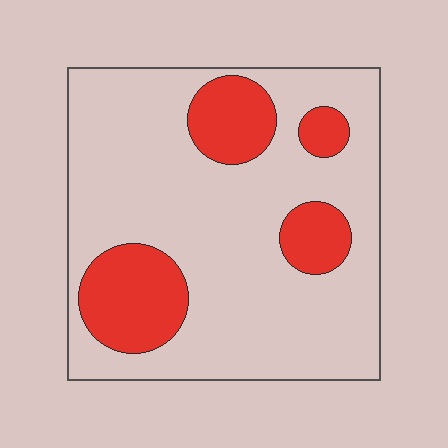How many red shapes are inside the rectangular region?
4.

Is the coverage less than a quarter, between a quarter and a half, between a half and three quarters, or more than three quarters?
Less than a quarter.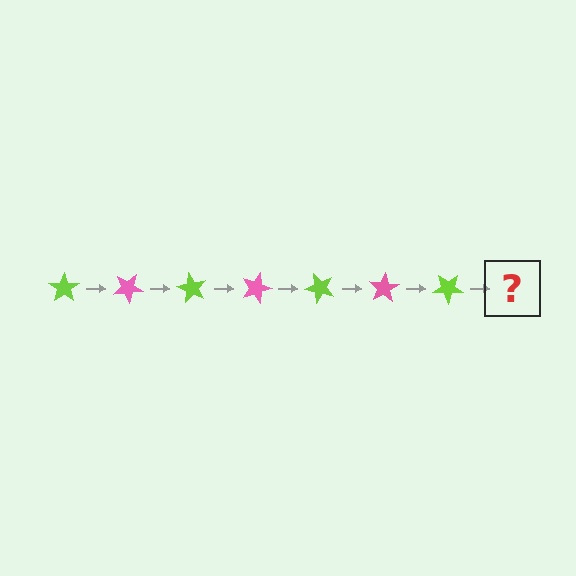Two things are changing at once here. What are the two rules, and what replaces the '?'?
The two rules are that it rotates 30 degrees each step and the color cycles through lime and pink. The '?' should be a pink star, rotated 210 degrees from the start.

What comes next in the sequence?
The next element should be a pink star, rotated 210 degrees from the start.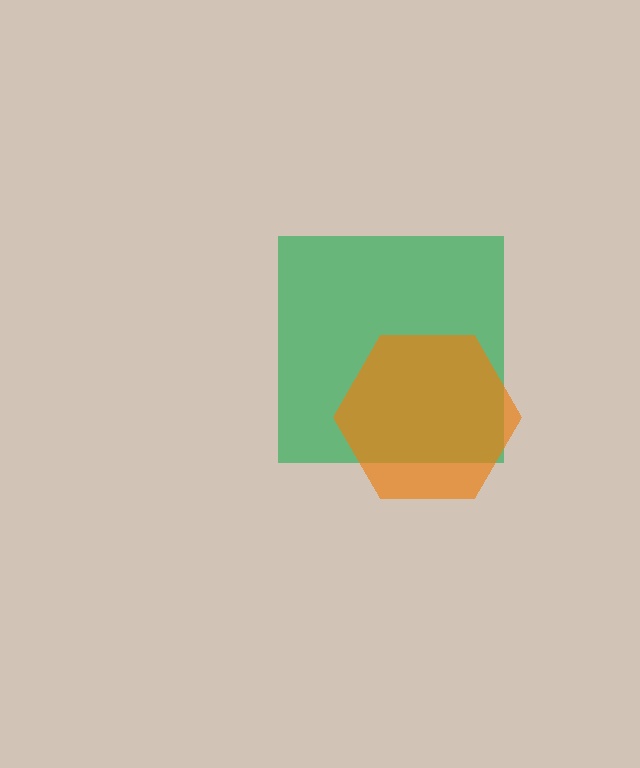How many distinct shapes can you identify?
There are 2 distinct shapes: a green square, an orange hexagon.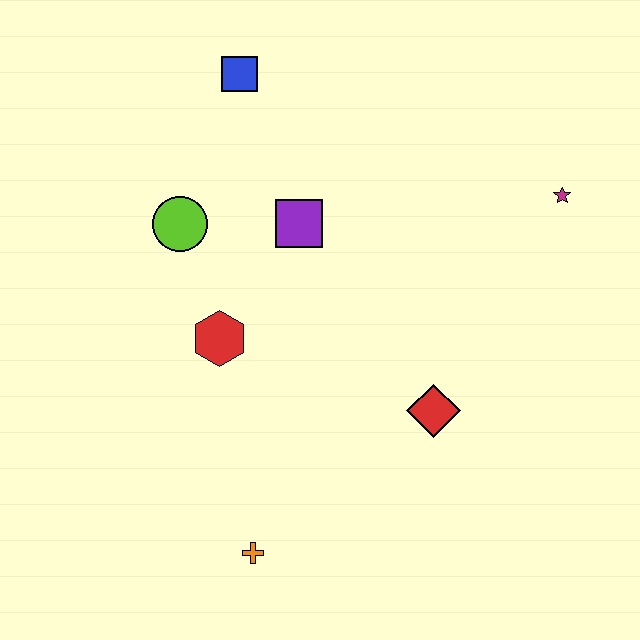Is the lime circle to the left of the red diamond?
Yes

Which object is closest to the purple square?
The lime circle is closest to the purple square.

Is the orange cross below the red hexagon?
Yes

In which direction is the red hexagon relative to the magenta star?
The red hexagon is to the left of the magenta star.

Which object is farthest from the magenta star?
The orange cross is farthest from the magenta star.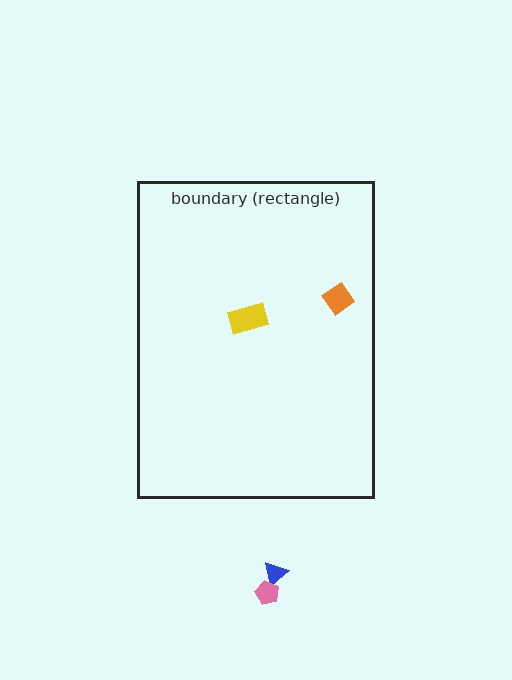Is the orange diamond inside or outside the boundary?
Inside.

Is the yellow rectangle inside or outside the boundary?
Inside.